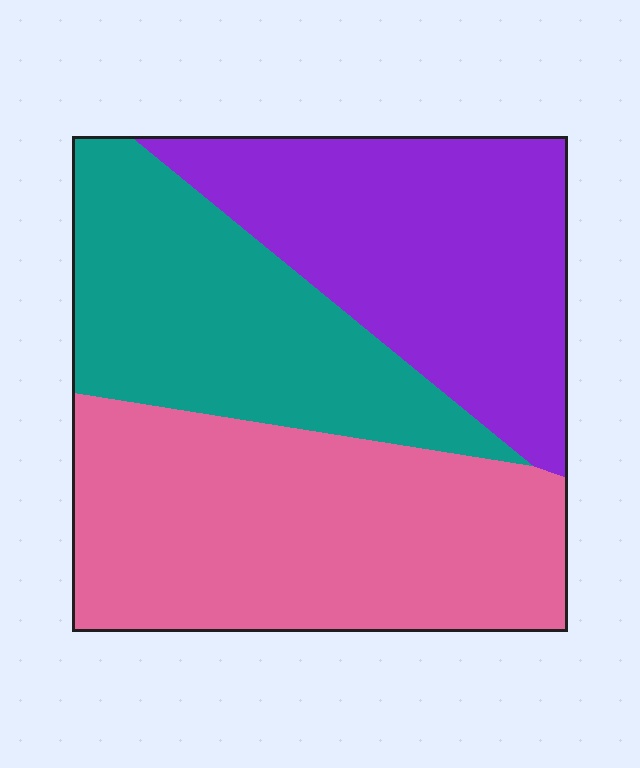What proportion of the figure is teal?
Teal takes up about one quarter (1/4) of the figure.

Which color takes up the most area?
Pink, at roughly 40%.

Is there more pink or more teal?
Pink.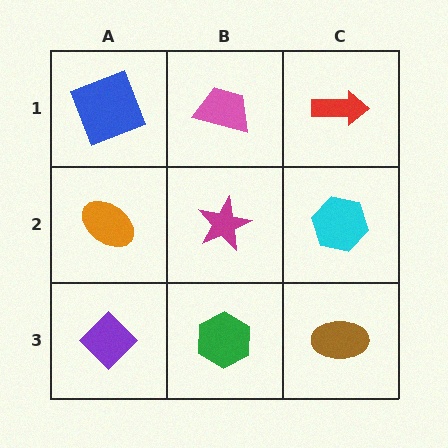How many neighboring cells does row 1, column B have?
3.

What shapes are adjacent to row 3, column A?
An orange ellipse (row 2, column A), a green hexagon (row 3, column B).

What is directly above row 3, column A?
An orange ellipse.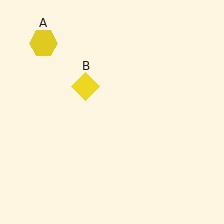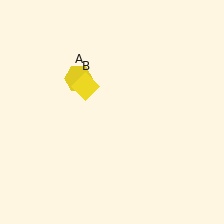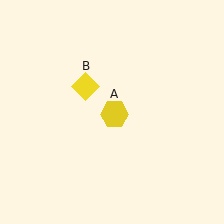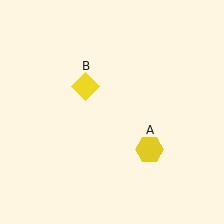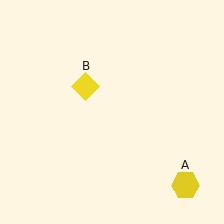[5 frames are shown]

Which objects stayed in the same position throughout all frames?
Yellow diamond (object B) remained stationary.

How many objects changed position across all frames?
1 object changed position: yellow hexagon (object A).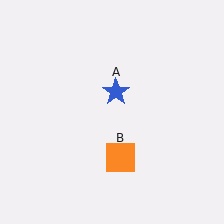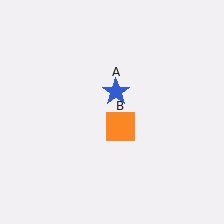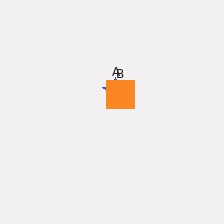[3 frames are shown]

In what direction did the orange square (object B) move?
The orange square (object B) moved up.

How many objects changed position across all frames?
1 object changed position: orange square (object B).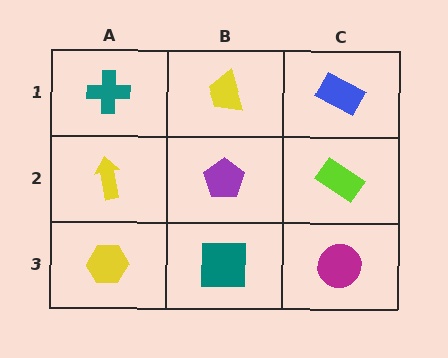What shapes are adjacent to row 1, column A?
A yellow arrow (row 2, column A), a yellow trapezoid (row 1, column B).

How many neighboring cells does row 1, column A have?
2.